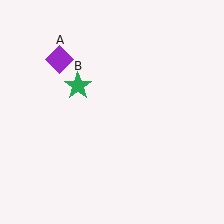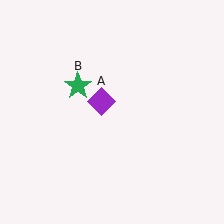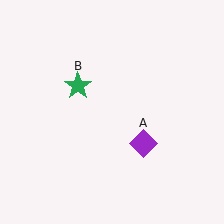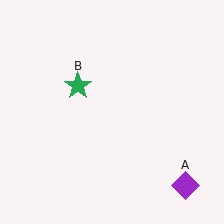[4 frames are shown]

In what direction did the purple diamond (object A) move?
The purple diamond (object A) moved down and to the right.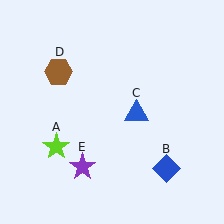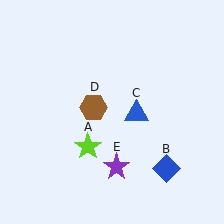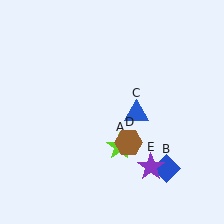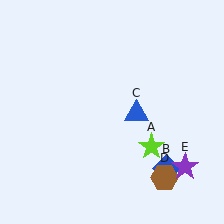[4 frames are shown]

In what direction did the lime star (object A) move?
The lime star (object A) moved right.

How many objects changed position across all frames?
3 objects changed position: lime star (object A), brown hexagon (object D), purple star (object E).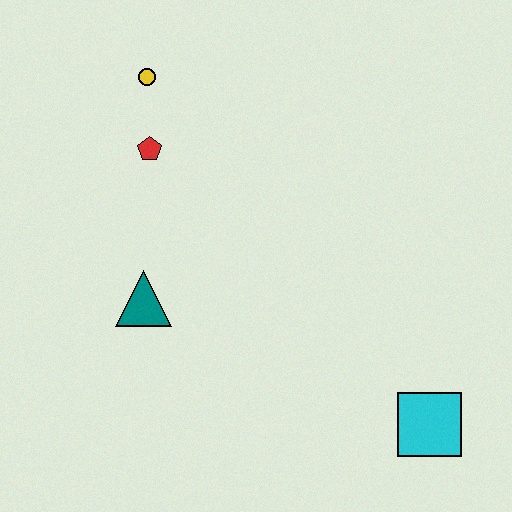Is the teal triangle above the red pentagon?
No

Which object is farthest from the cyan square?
The yellow circle is farthest from the cyan square.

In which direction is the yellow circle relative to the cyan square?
The yellow circle is above the cyan square.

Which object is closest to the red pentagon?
The yellow circle is closest to the red pentagon.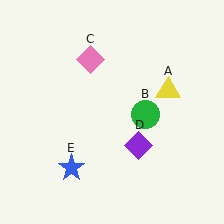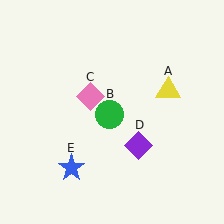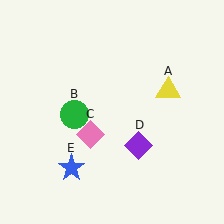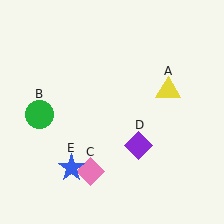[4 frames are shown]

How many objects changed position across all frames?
2 objects changed position: green circle (object B), pink diamond (object C).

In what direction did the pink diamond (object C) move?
The pink diamond (object C) moved down.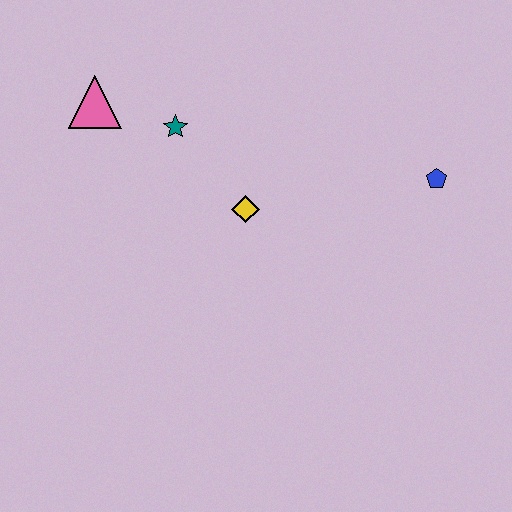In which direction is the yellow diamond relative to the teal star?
The yellow diamond is below the teal star.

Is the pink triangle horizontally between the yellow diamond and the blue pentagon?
No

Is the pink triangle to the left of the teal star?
Yes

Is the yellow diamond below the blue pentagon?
Yes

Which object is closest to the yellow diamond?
The teal star is closest to the yellow diamond.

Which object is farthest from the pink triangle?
The blue pentagon is farthest from the pink triangle.